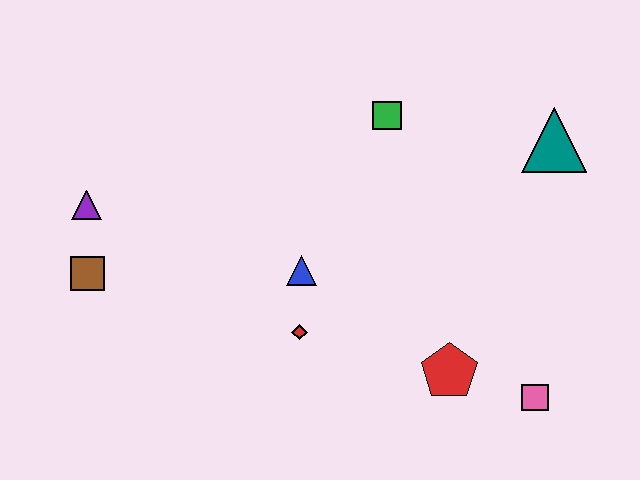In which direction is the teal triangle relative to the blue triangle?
The teal triangle is to the right of the blue triangle.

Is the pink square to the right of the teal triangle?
No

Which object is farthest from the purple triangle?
The pink square is farthest from the purple triangle.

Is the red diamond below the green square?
Yes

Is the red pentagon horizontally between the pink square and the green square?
Yes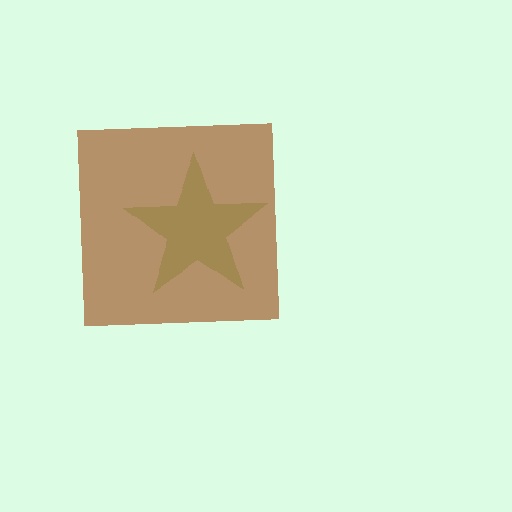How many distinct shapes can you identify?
There are 2 distinct shapes: a lime star, a brown square.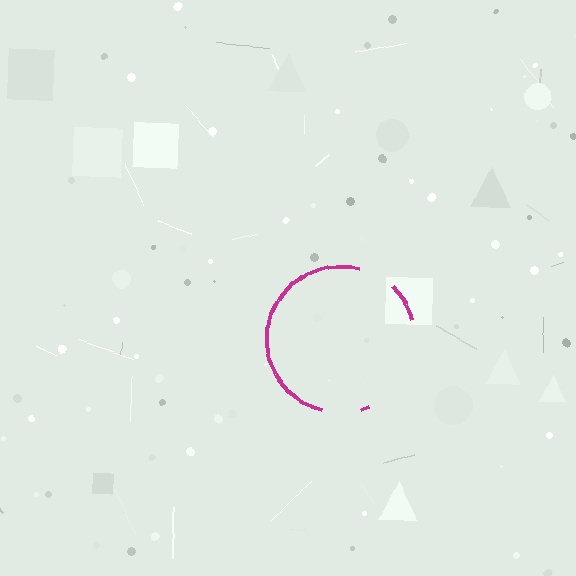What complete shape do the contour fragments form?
The contour fragments form a circle.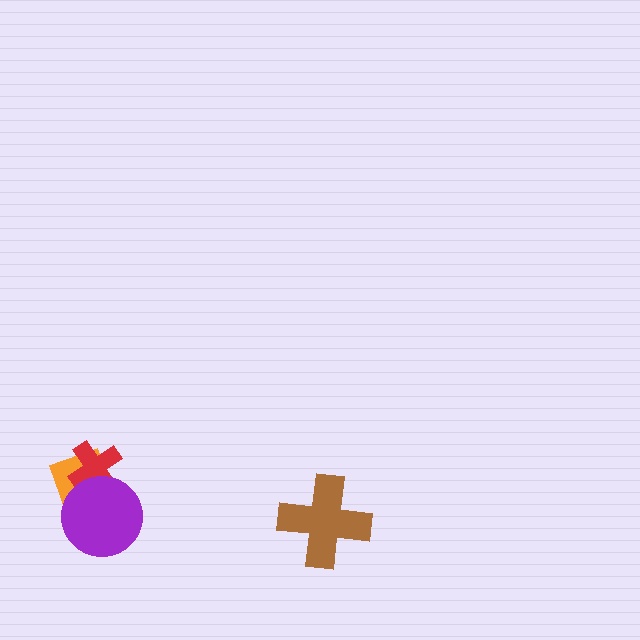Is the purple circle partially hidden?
No, no other shape covers it.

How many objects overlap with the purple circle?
2 objects overlap with the purple circle.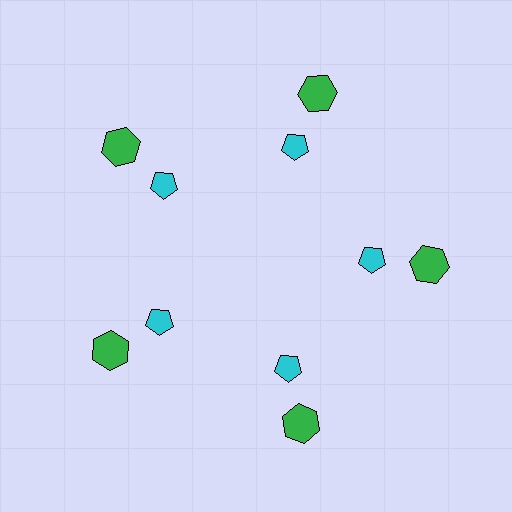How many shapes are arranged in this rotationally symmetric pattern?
There are 10 shapes, arranged in 5 groups of 2.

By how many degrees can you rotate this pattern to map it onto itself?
The pattern maps onto itself every 72 degrees of rotation.